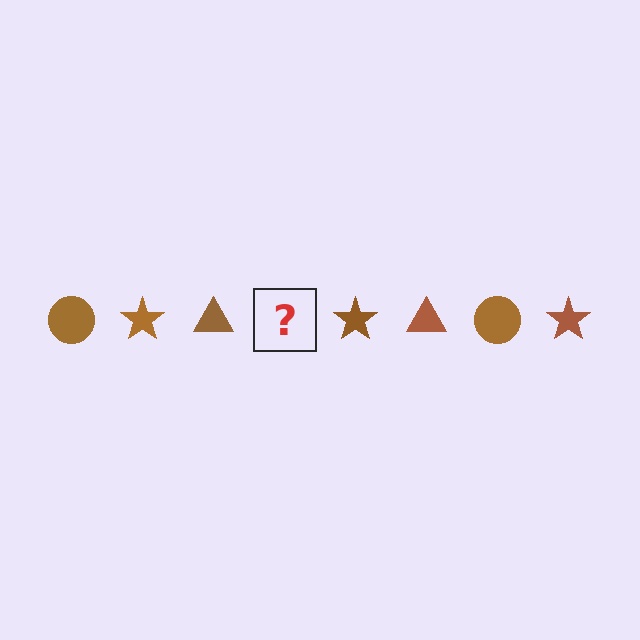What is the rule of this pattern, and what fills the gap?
The rule is that the pattern cycles through circle, star, triangle shapes in brown. The gap should be filled with a brown circle.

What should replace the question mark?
The question mark should be replaced with a brown circle.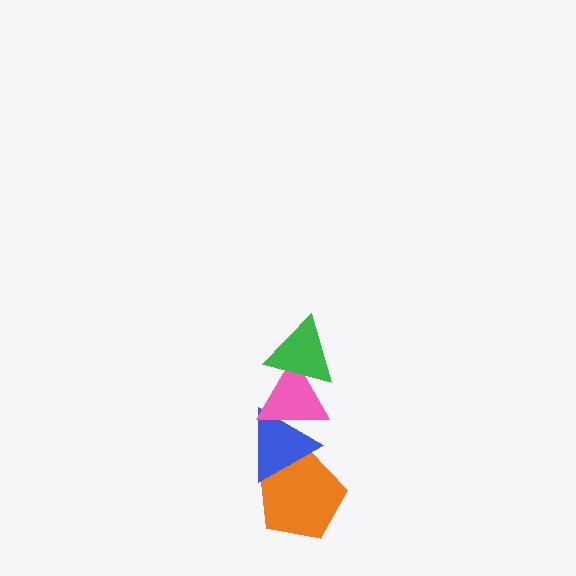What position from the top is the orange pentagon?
The orange pentagon is 4th from the top.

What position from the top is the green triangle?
The green triangle is 1st from the top.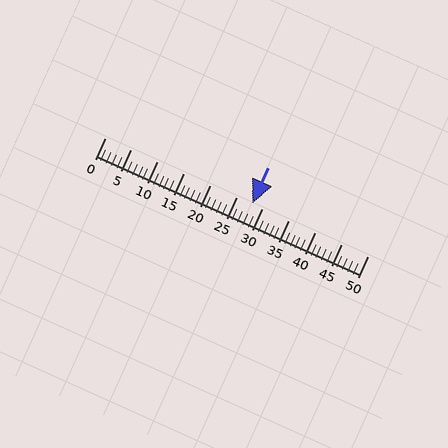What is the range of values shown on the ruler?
The ruler shows values from 0 to 50.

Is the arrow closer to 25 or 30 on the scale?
The arrow is closer to 30.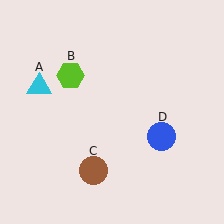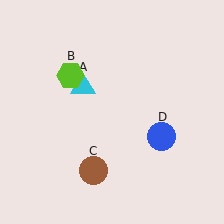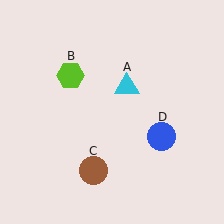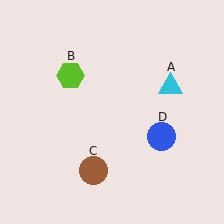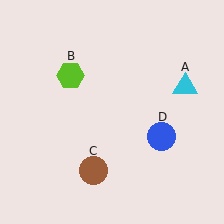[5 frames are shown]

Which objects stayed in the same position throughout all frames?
Lime hexagon (object B) and brown circle (object C) and blue circle (object D) remained stationary.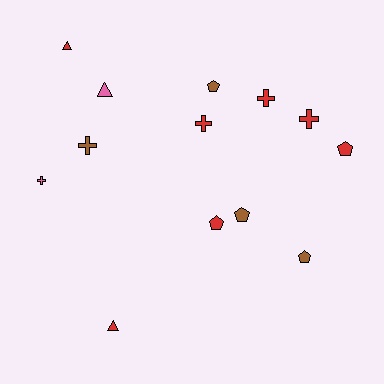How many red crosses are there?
There are 3 red crosses.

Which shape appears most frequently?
Pentagon, with 5 objects.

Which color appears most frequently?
Red, with 7 objects.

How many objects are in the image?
There are 13 objects.